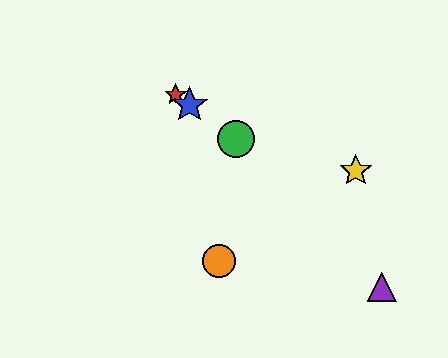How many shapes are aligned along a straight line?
3 shapes (the red star, the blue star, the green circle) are aligned along a straight line.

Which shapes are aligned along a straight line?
The red star, the blue star, the green circle are aligned along a straight line.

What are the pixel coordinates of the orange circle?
The orange circle is at (219, 261).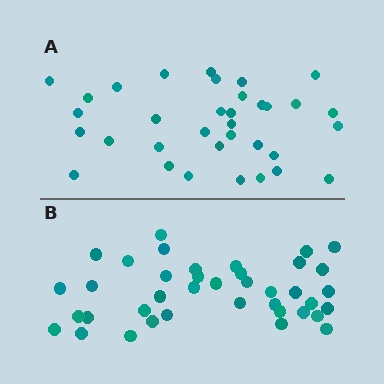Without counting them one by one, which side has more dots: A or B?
Region B (the bottom region) has more dots.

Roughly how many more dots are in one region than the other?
Region B has about 5 more dots than region A.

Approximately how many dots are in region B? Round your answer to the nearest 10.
About 40 dots. (The exact count is 39, which rounds to 40.)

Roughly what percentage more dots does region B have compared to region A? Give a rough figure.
About 15% more.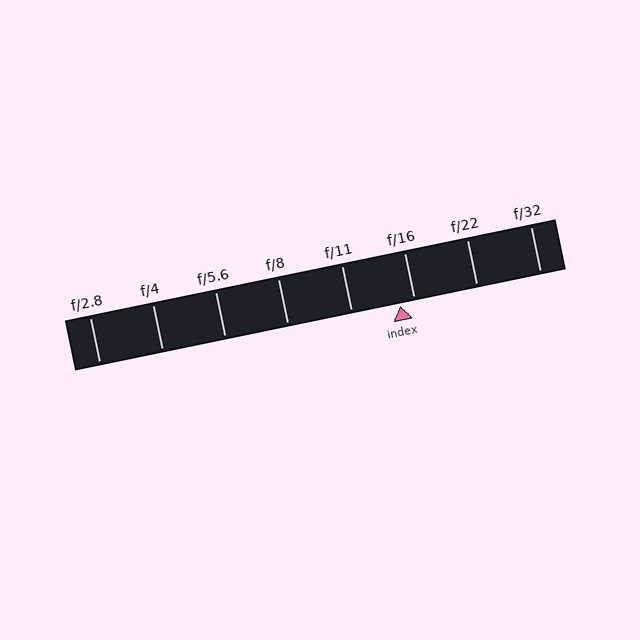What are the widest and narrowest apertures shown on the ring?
The widest aperture shown is f/2.8 and the narrowest is f/32.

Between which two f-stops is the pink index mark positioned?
The index mark is between f/11 and f/16.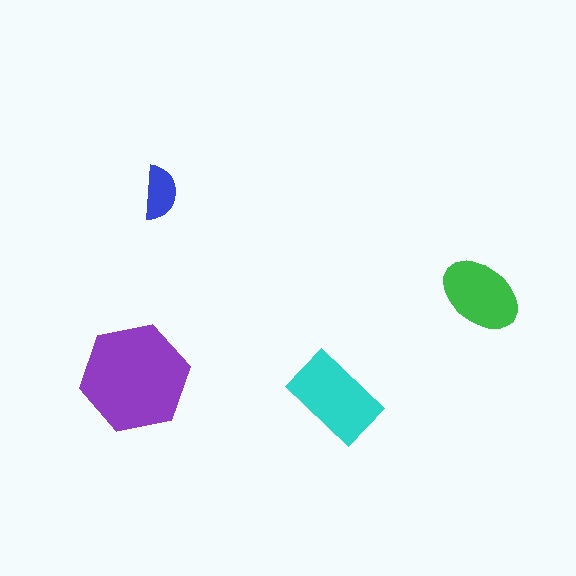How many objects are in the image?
There are 4 objects in the image.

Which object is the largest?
The purple hexagon.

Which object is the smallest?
The blue semicircle.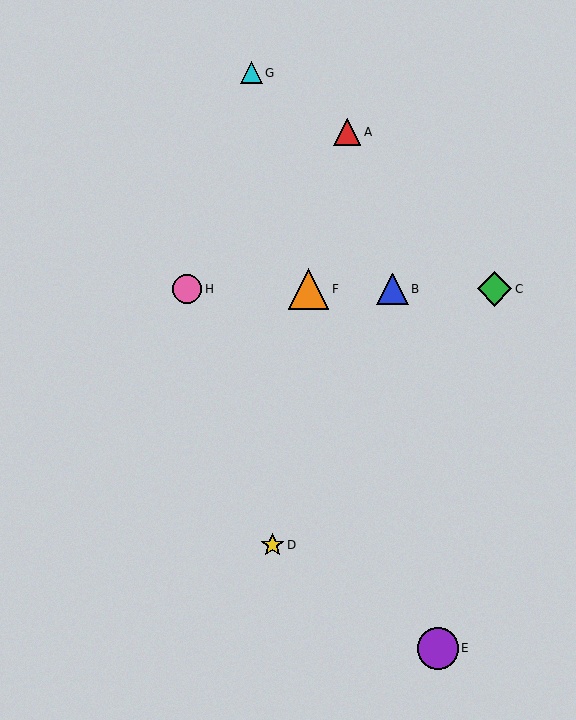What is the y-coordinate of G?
Object G is at y≈73.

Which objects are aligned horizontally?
Objects B, C, F, H are aligned horizontally.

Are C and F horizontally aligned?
Yes, both are at y≈289.